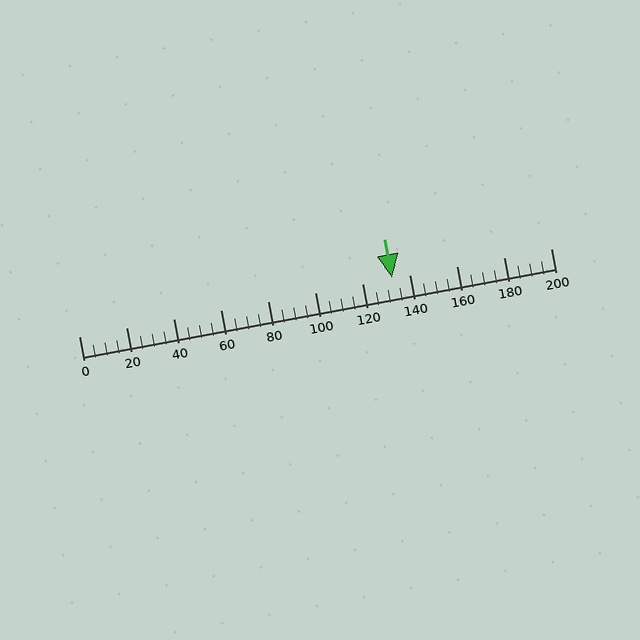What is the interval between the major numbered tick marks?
The major tick marks are spaced 20 units apart.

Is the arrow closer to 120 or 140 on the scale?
The arrow is closer to 140.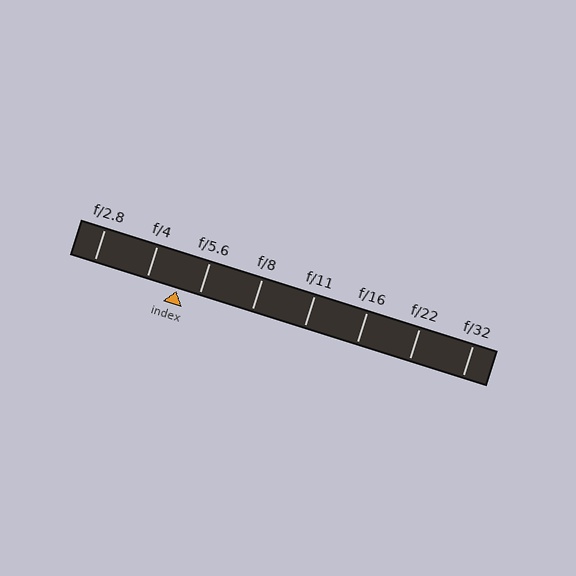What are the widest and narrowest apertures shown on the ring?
The widest aperture shown is f/2.8 and the narrowest is f/32.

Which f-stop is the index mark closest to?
The index mark is closest to f/5.6.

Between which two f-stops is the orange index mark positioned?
The index mark is between f/4 and f/5.6.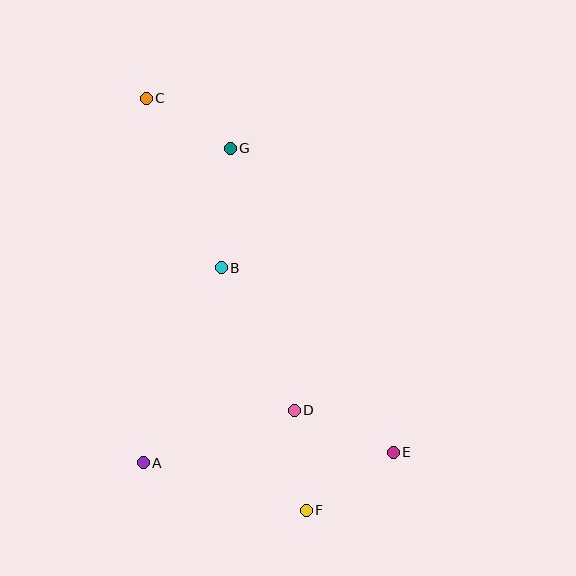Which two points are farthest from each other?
Points C and F are farthest from each other.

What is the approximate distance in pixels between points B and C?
The distance between B and C is approximately 186 pixels.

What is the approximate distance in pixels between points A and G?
The distance between A and G is approximately 326 pixels.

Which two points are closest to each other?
Points C and G are closest to each other.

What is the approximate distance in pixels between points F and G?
The distance between F and G is approximately 370 pixels.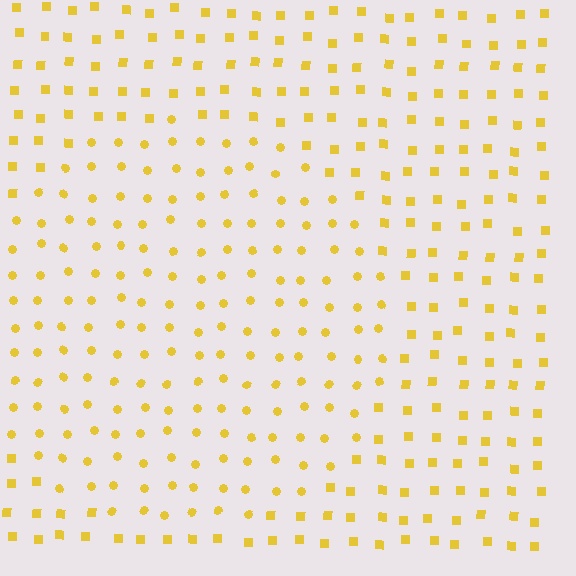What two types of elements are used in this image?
The image uses circles inside the circle region and squares outside it.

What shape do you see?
I see a circle.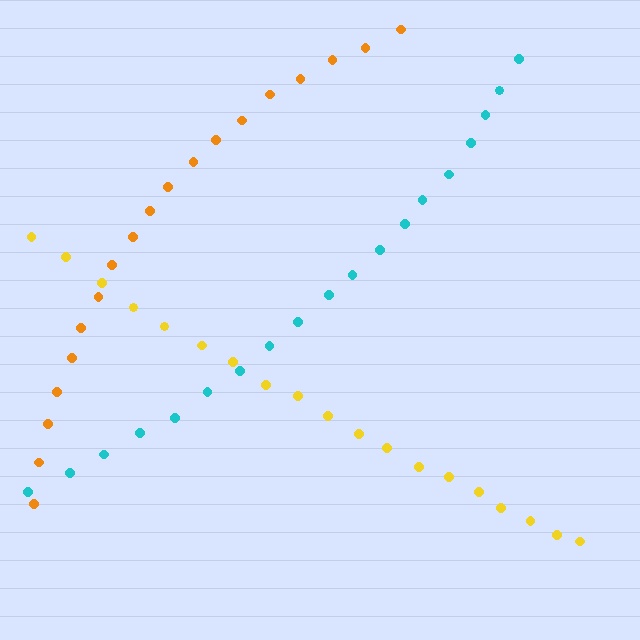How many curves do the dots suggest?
There are 3 distinct paths.